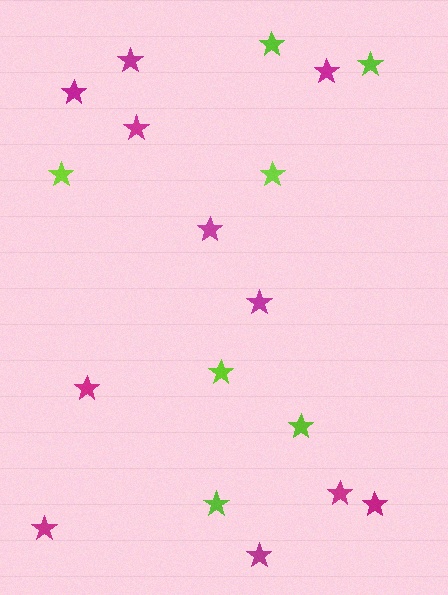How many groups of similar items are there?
There are 2 groups: one group of magenta stars (11) and one group of lime stars (7).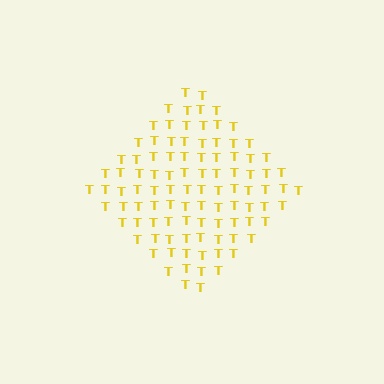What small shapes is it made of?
It is made of small letter T's.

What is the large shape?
The large shape is a diamond.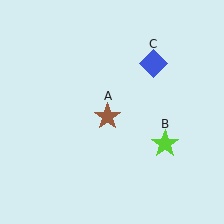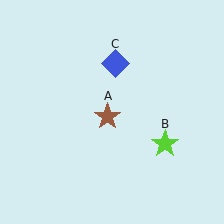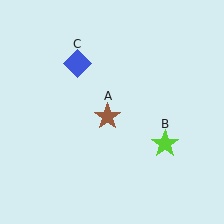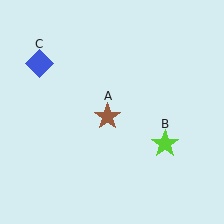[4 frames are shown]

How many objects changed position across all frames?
1 object changed position: blue diamond (object C).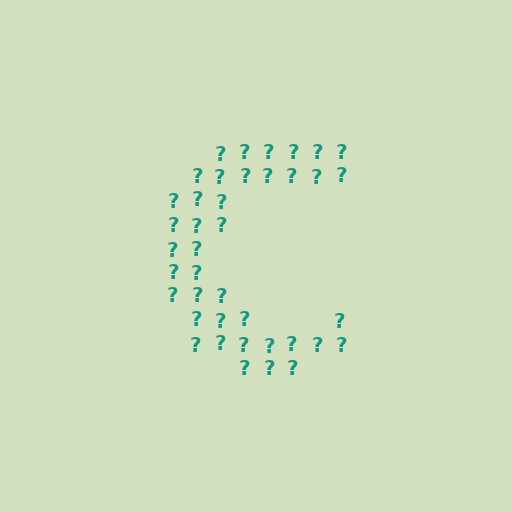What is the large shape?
The large shape is the letter C.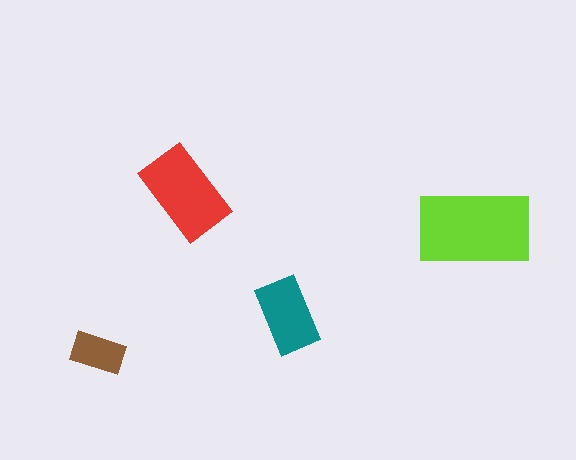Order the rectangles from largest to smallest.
the lime one, the red one, the teal one, the brown one.